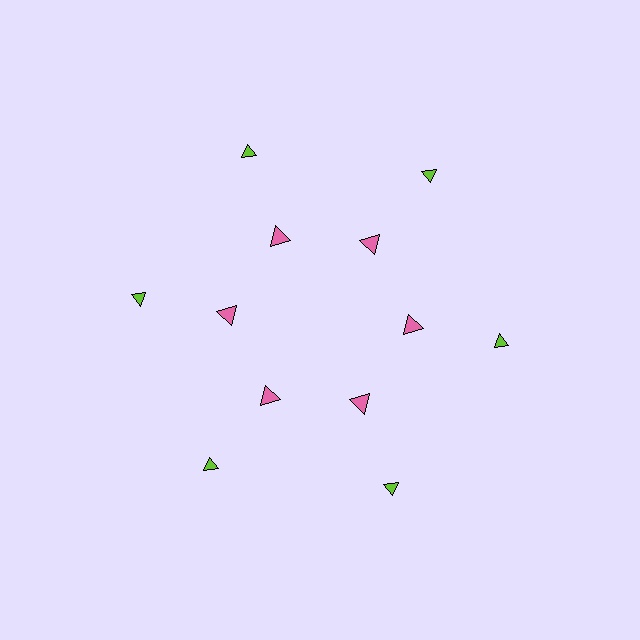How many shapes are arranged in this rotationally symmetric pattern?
There are 12 shapes, arranged in 6 groups of 2.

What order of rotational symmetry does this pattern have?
This pattern has 6-fold rotational symmetry.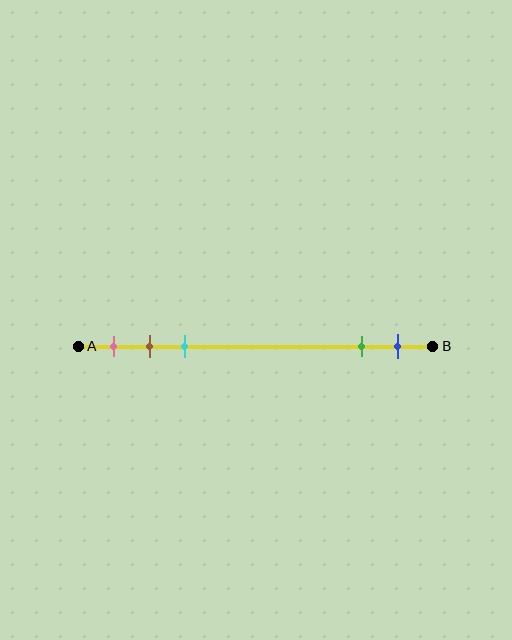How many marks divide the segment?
There are 5 marks dividing the segment.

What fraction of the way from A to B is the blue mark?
The blue mark is approximately 90% (0.9) of the way from A to B.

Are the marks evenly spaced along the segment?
No, the marks are not evenly spaced.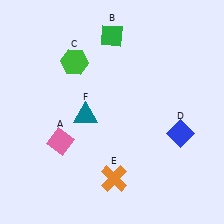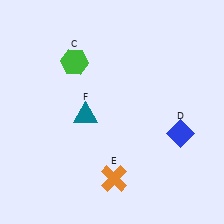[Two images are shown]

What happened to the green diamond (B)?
The green diamond (B) was removed in Image 2. It was in the top-left area of Image 1.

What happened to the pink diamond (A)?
The pink diamond (A) was removed in Image 2. It was in the bottom-left area of Image 1.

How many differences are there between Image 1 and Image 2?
There are 2 differences between the two images.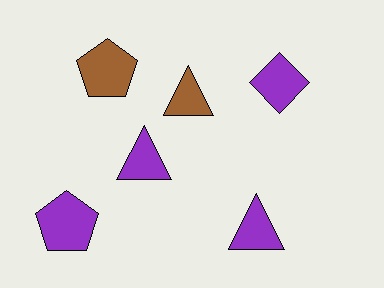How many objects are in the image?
There are 6 objects.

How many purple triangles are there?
There are 2 purple triangles.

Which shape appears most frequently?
Triangle, with 3 objects.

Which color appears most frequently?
Purple, with 4 objects.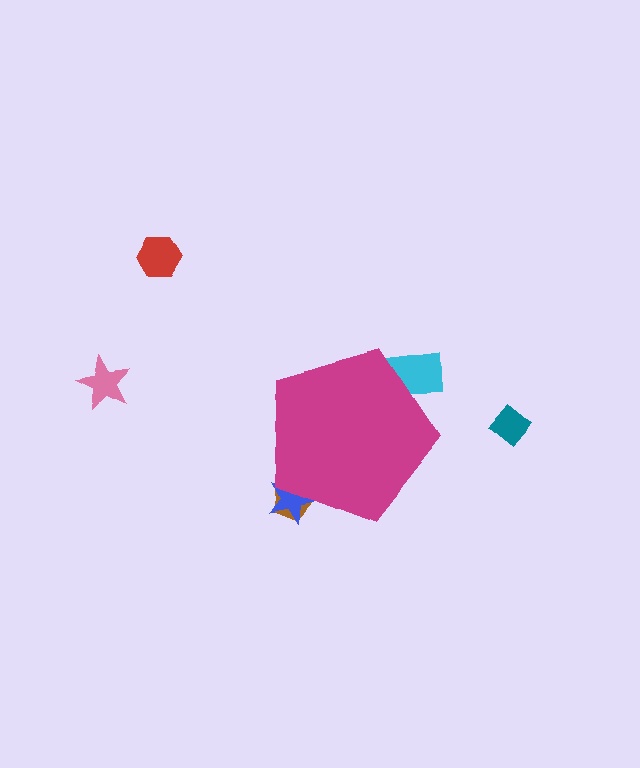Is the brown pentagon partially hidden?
Yes, the brown pentagon is partially hidden behind the magenta pentagon.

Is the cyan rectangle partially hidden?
Yes, the cyan rectangle is partially hidden behind the magenta pentagon.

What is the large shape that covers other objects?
A magenta pentagon.